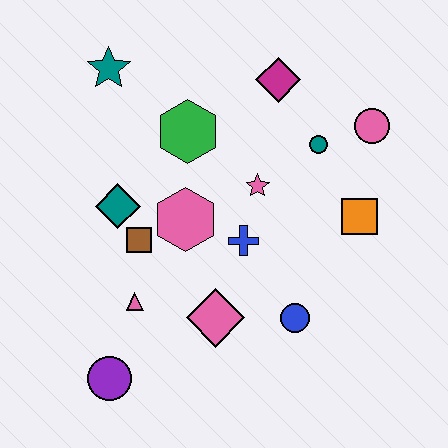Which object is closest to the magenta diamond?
The teal circle is closest to the magenta diamond.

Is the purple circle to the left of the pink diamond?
Yes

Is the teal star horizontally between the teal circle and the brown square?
No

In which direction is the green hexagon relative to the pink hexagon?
The green hexagon is above the pink hexagon.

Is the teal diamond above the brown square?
Yes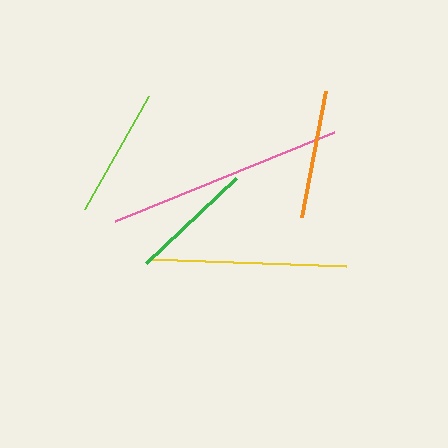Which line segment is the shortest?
The green line is the shortest at approximately 123 pixels.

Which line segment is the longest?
The pink line is the longest at approximately 236 pixels.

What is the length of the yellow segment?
The yellow segment is approximately 197 pixels long.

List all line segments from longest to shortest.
From longest to shortest: pink, yellow, lime, orange, green.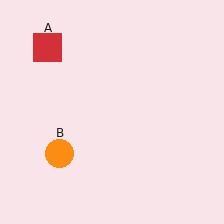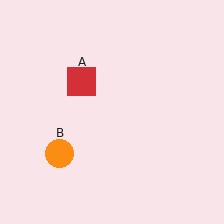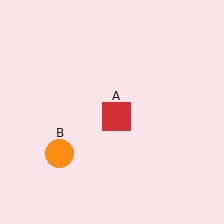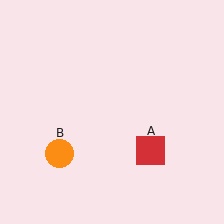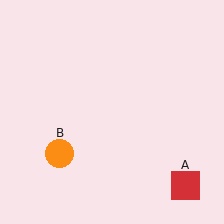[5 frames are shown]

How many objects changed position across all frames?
1 object changed position: red square (object A).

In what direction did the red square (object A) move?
The red square (object A) moved down and to the right.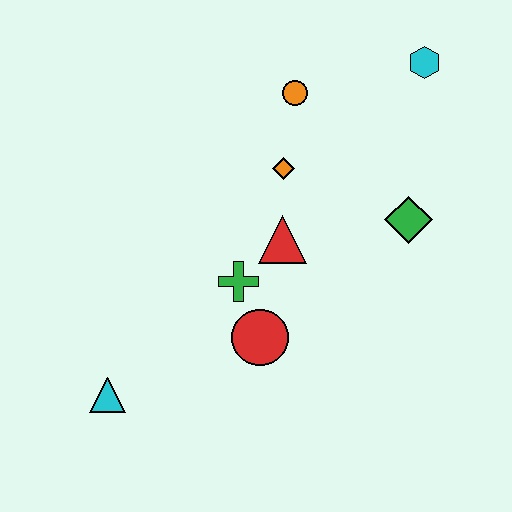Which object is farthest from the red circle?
The cyan hexagon is farthest from the red circle.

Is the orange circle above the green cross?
Yes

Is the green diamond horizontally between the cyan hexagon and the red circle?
Yes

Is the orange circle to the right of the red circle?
Yes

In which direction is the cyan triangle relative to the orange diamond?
The cyan triangle is below the orange diamond.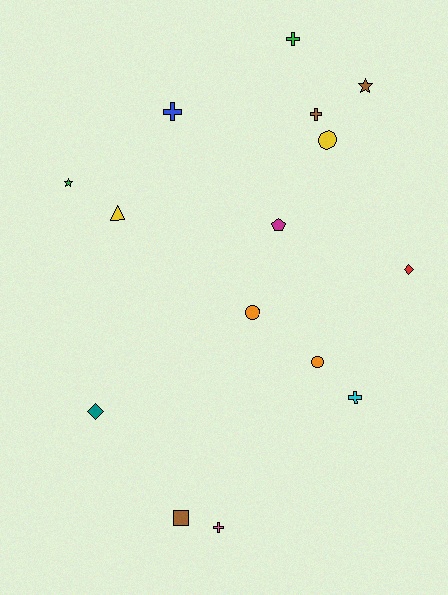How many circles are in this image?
There are 3 circles.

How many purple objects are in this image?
There are no purple objects.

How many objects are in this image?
There are 15 objects.